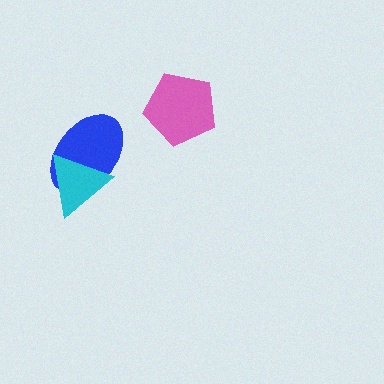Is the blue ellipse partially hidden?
Yes, it is partially covered by another shape.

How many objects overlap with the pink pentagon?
0 objects overlap with the pink pentagon.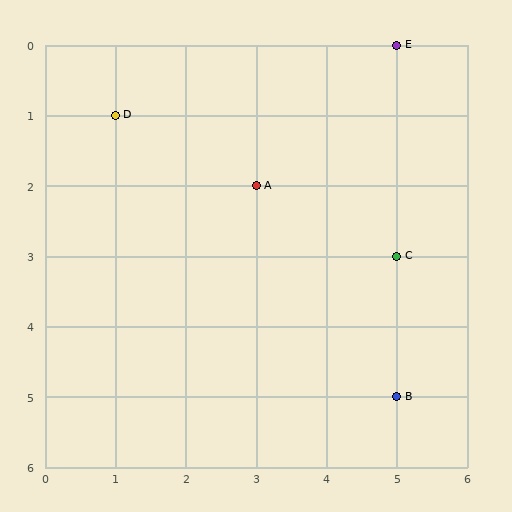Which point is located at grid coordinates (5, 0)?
Point E is at (5, 0).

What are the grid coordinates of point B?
Point B is at grid coordinates (5, 5).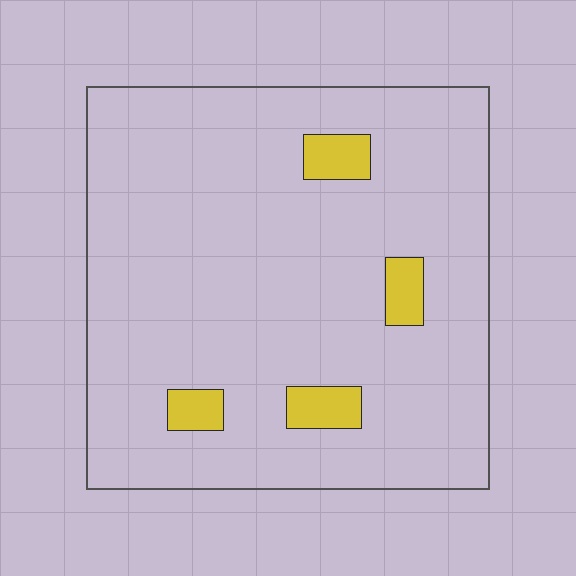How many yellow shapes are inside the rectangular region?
4.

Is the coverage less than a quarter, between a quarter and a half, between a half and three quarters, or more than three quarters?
Less than a quarter.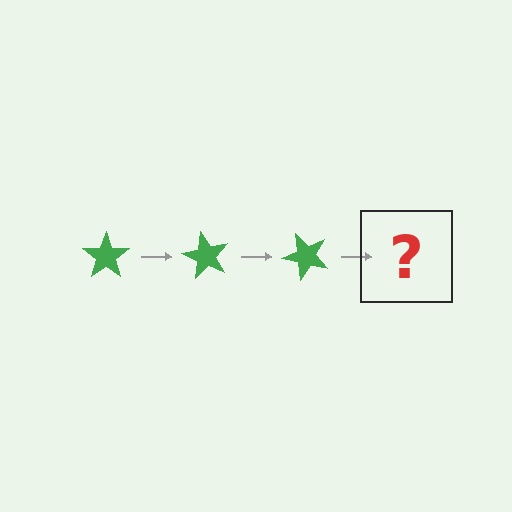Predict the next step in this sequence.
The next step is a green star rotated 180 degrees.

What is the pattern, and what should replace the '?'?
The pattern is that the star rotates 60 degrees each step. The '?' should be a green star rotated 180 degrees.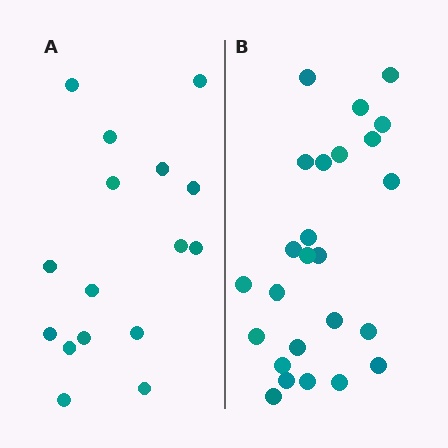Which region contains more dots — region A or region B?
Region B (the right region) has more dots.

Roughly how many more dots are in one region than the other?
Region B has roughly 8 or so more dots than region A.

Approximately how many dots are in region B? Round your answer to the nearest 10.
About 20 dots. (The exact count is 25, which rounds to 20.)